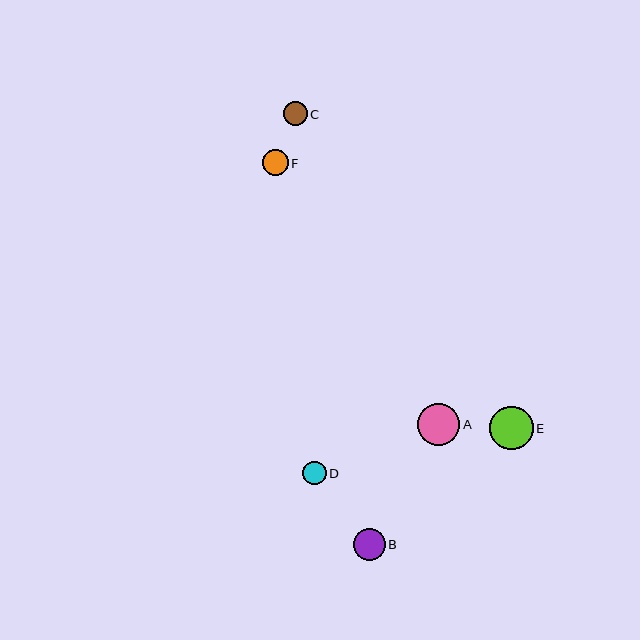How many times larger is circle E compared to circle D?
Circle E is approximately 1.9 times the size of circle D.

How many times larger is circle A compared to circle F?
Circle A is approximately 1.6 times the size of circle F.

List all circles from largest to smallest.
From largest to smallest: E, A, B, F, C, D.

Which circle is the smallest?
Circle D is the smallest with a size of approximately 24 pixels.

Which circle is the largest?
Circle E is the largest with a size of approximately 44 pixels.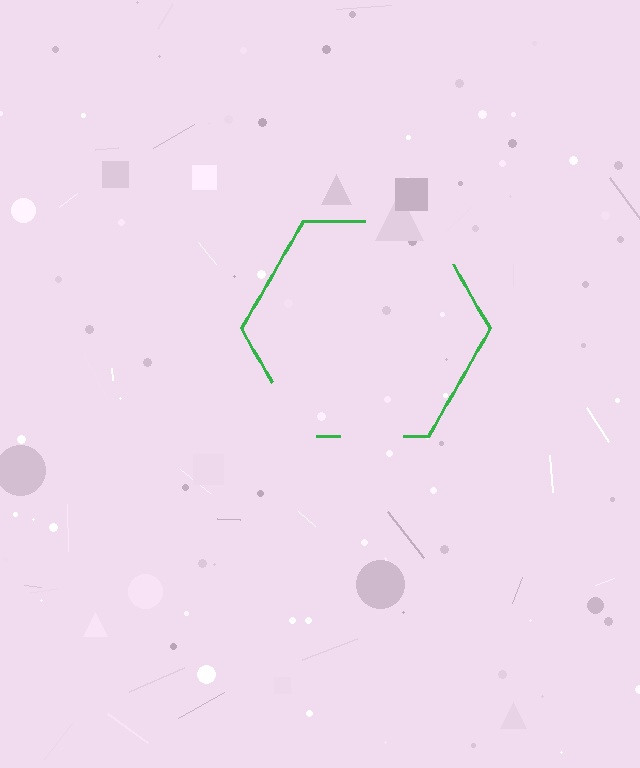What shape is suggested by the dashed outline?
The dashed outline suggests a hexagon.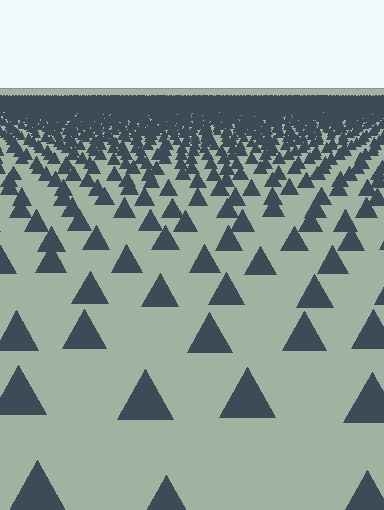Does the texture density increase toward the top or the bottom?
Density increases toward the top.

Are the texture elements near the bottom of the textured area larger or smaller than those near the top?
Larger. Near the bottom, elements are closer to the viewer and appear at a bigger on-screen size.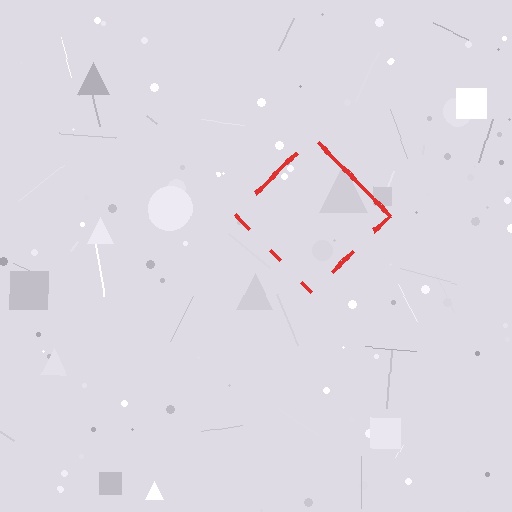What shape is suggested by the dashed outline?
The dashed outline suggests a diamond.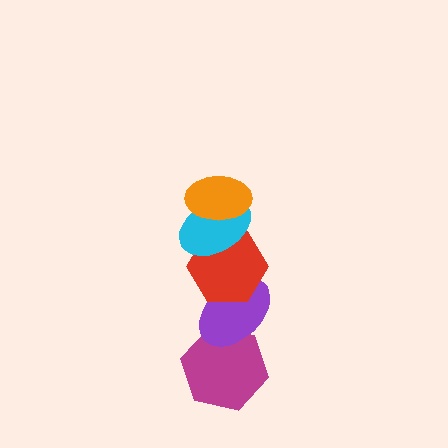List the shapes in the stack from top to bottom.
From top to bottom: the orange ellipse, the cyan ellipse, the red hexagon, the purple ellipse, the magenta hexagon.